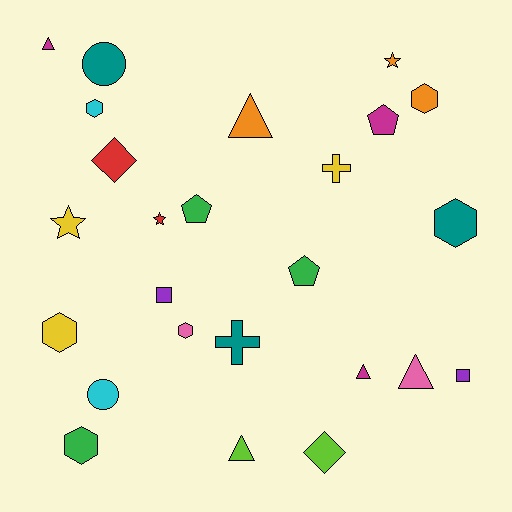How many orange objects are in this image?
There are 3 orange objects.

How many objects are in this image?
There are 25 objects.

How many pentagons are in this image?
There are 3 pentagons.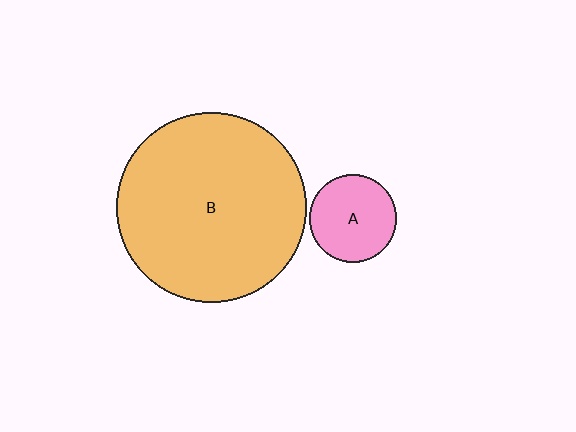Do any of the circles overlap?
No, none of the circles overlap.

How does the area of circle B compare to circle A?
Approximately 4.7 times.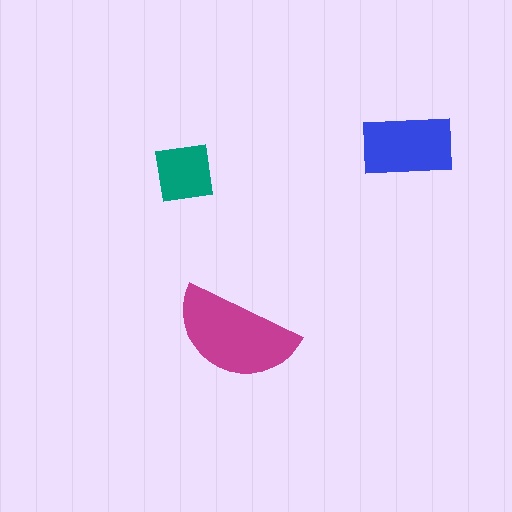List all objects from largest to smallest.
The magenta semicircle, the blue rectangle, the teal square.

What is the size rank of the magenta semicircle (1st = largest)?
1st.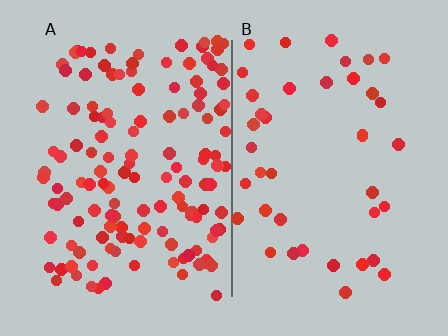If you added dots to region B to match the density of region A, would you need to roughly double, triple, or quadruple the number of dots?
Approximately triple.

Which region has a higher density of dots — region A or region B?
A (the left).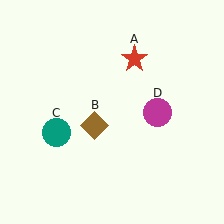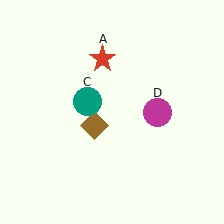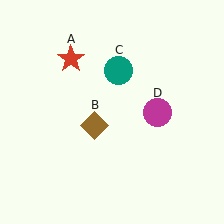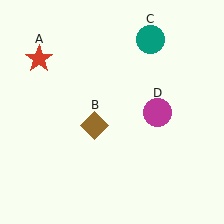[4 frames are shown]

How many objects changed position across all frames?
2 objects changed position: red star (object A), teal circle (object C).